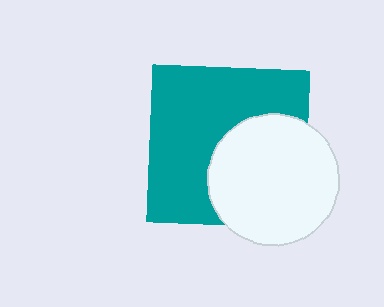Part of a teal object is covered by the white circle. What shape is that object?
It is a square.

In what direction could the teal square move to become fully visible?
The teal square could move toward the upper-left. That would shift it out from behind the white circle entirely.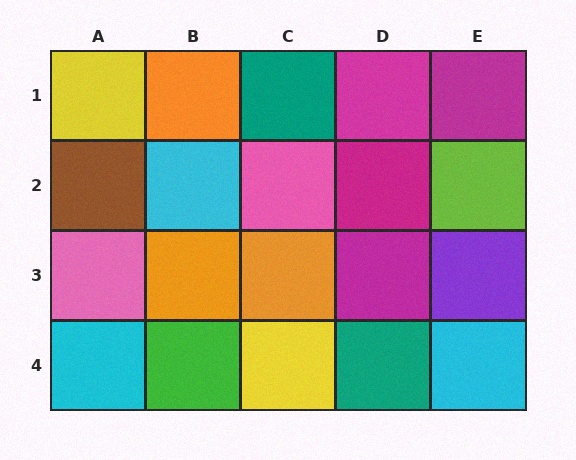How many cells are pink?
2 cells are pink.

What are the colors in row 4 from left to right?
Cyan, green, yellow, teal, cyan.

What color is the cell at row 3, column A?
Pink.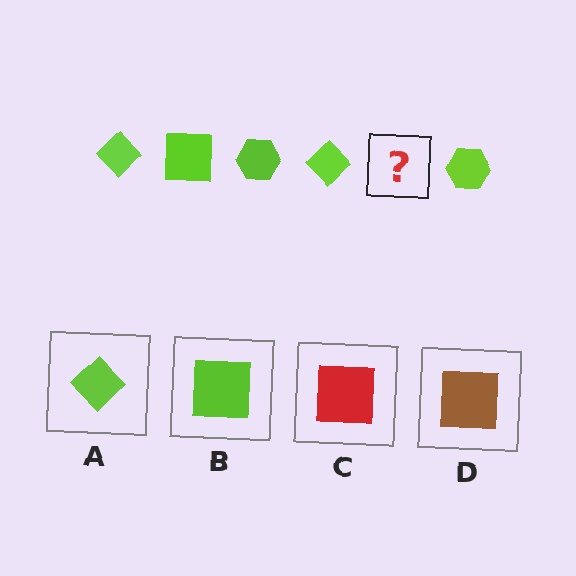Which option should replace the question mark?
Option B.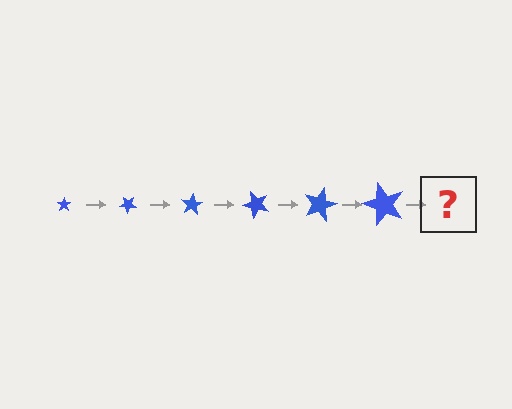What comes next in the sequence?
The next element should be a star, larger than the previous one and rotated 240 degrees from the start.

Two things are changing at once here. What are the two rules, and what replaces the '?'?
The two rules are that the star grows larger each step and it rotates 40 degrees each step. The '?' should be a star, larger than the previous one and rotated 240 degrees from the start.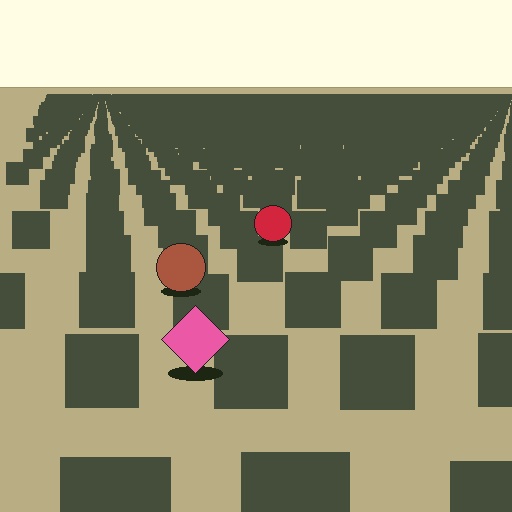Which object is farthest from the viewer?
The red circle is farthest from the viewer. It appears smaller and the ground texture around it is denser.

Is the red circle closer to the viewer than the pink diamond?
No. The pink diamond is closer — you can tell from the texture gradient: the ground texture is coarser near it.